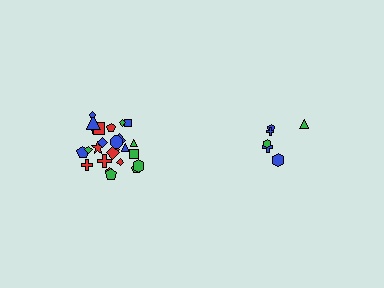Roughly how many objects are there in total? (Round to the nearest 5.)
Roughly 30 objects in total.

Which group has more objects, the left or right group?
The left group.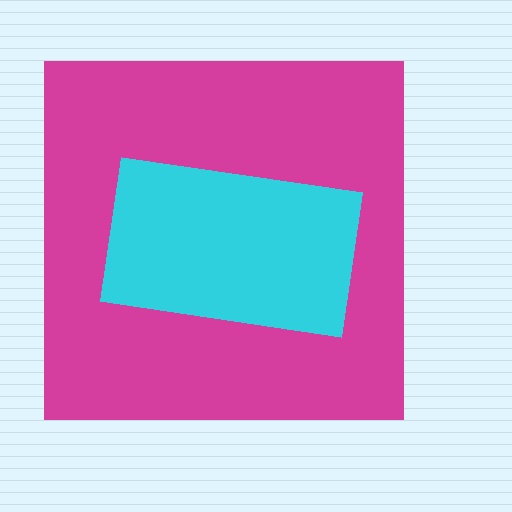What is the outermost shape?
The magenta square.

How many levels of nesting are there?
2.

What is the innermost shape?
The cyan rectangle.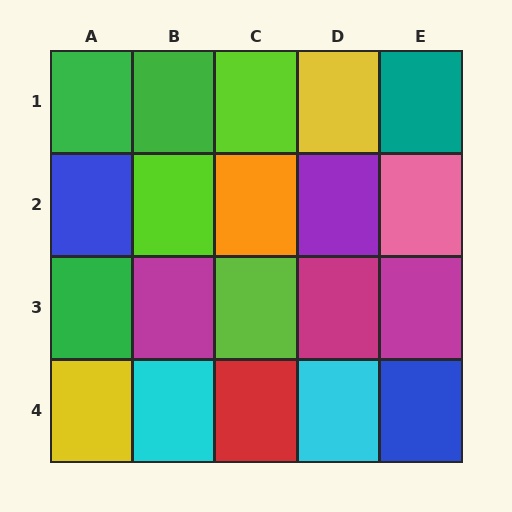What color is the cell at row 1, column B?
Green.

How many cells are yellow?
2 cells are yellow.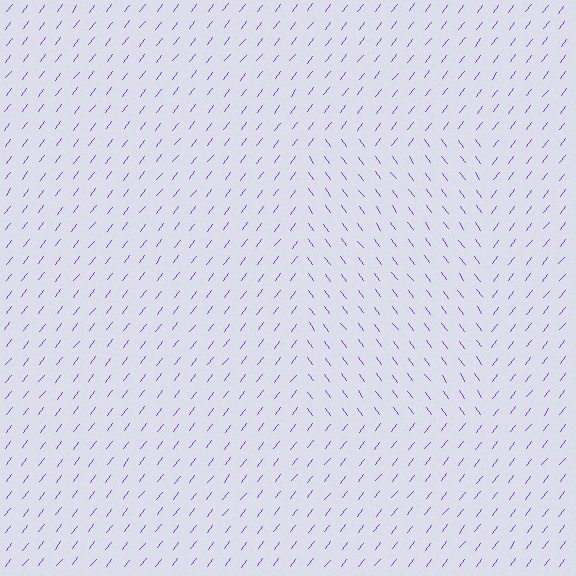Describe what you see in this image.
The image is filled with small purple line segments. A rectangle region in the image has lines oriented differently from the surrounding lines, creating a visible texture boundary.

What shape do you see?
I see a rectangle.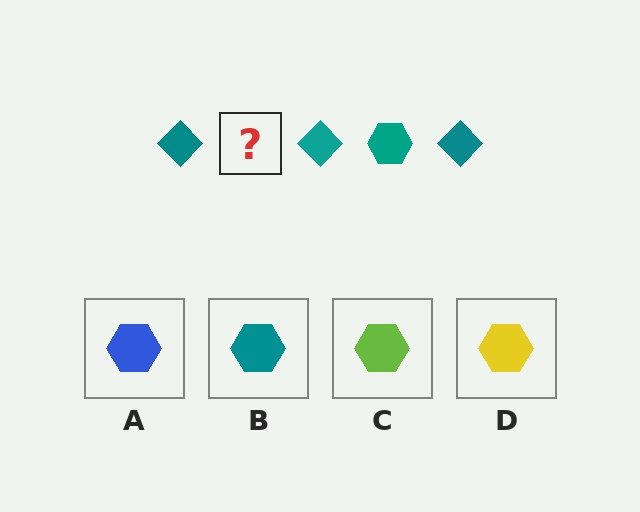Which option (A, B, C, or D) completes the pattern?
B.